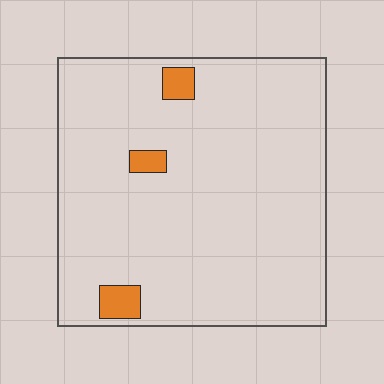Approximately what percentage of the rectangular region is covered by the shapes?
Approximately 5%.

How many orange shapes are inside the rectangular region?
3.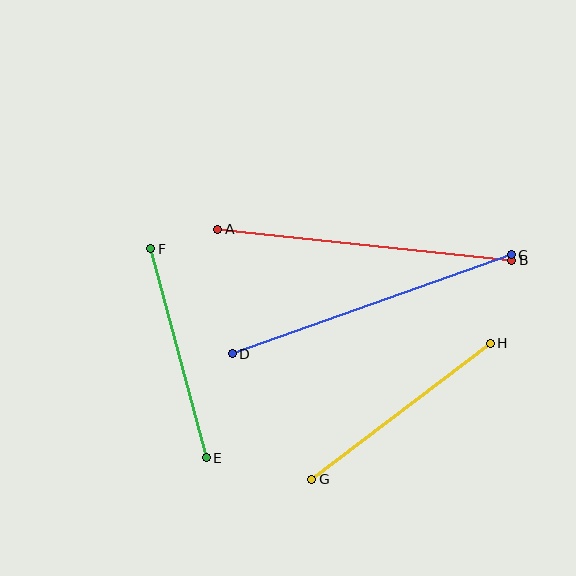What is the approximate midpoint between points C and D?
The midpoint is at approximately (372, 304) pixels.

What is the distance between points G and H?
The distance is approximately 225 pixels.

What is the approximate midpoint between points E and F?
The midpoint is at approximately (178, 353) pixels.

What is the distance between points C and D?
The distance is approximately 296 pixels.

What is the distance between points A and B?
The distance is approximately 296 pixels.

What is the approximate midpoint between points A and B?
The midpoint is at approximately (365, 245) pixels.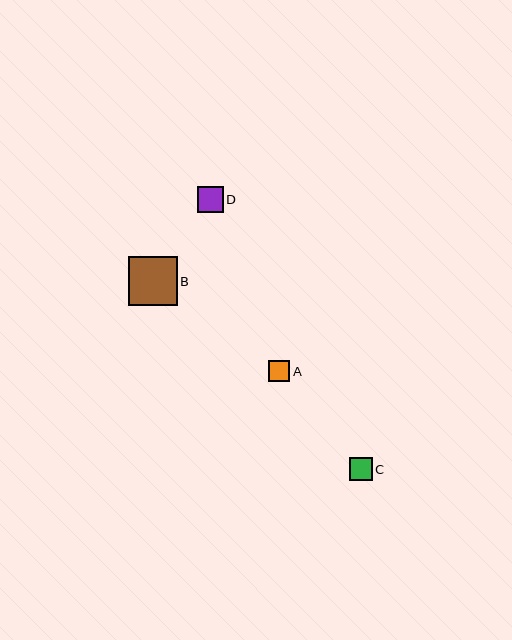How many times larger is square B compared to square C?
Square B is approximately 2.1 times the size of square C.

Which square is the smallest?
Square A is the smallest with a size of approximately 21 pixels.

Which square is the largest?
Square B is the largest with a size of approximately 49 pixels.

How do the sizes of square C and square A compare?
Square C and square A are approximately the same size.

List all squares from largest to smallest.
From largest to smallest: B, D, C, A.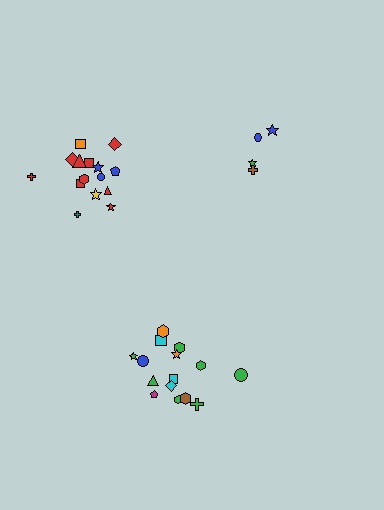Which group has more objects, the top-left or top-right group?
The top-left group.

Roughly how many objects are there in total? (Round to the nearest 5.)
Roughly 35 objects in total.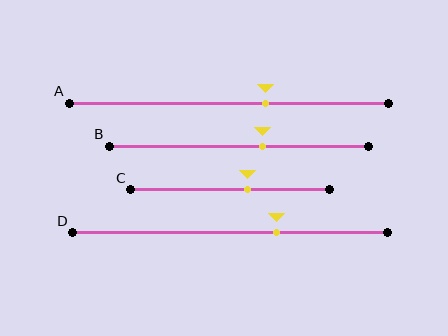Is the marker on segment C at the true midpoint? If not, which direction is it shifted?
No, the marker on segment C is shifted to the right by about 9% of the segment length.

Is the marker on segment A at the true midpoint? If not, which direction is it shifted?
No, the marker on segment A is shifted to the right by about 12% of the segment length.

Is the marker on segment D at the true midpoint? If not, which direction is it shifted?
No, the marker on segment D is shifted to the right by about 15% of the segment length.